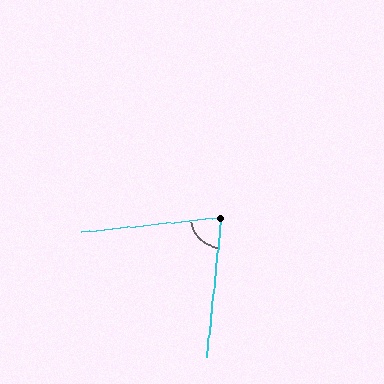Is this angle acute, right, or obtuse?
It is acute.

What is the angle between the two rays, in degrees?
Approximately 78 degrees.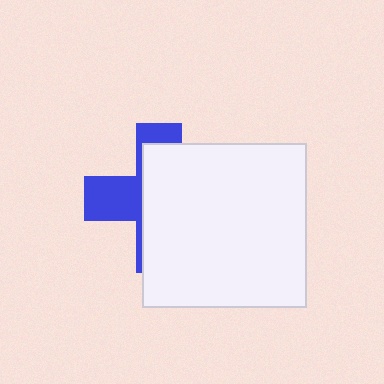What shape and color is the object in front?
The object in front is a white square.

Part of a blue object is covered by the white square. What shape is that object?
It is a cross.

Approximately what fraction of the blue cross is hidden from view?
Roughly 65% of the blue cross is hidden behind the white square.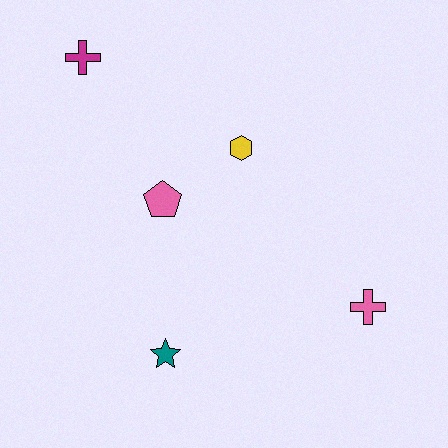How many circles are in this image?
There are no circles.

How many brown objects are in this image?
There are no brown objects.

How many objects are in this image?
There are 5 objects.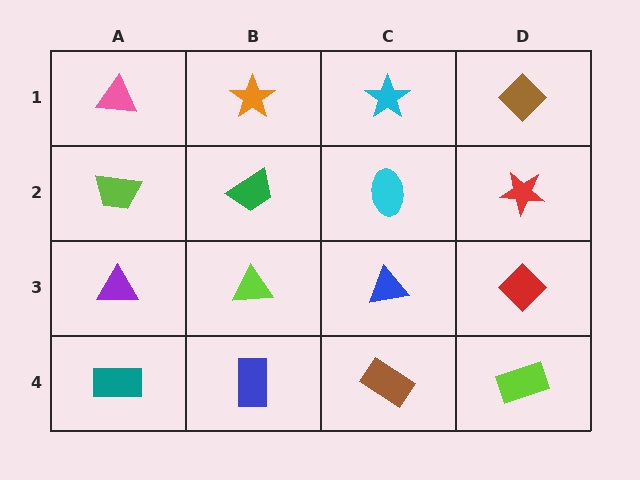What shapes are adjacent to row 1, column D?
A red star (row 2, column D), a cyan star (row 1, column C).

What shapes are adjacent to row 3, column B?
A green trapezoid (row 2, column B), a blue rectangle (row 4, column B), a purple triangle (row 3, column A), a blue triangle (row 3, column C).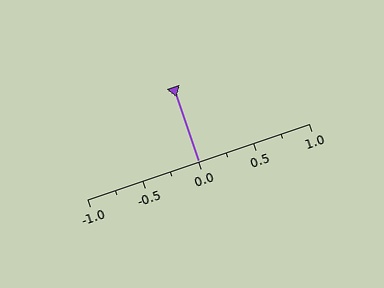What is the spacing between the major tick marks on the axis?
The major ticks are spaced 0.5 apart.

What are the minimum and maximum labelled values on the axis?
The axis runs from -1.0 to 1.0.